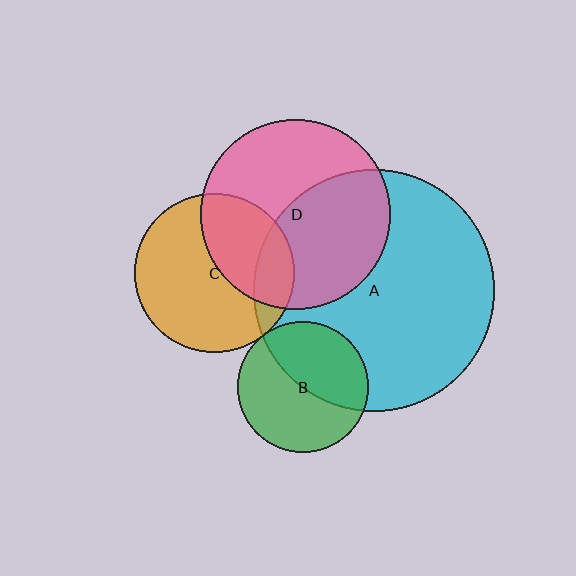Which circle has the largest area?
Circle A (cyan).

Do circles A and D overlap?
Yes.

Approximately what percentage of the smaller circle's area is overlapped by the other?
Approximately 50%.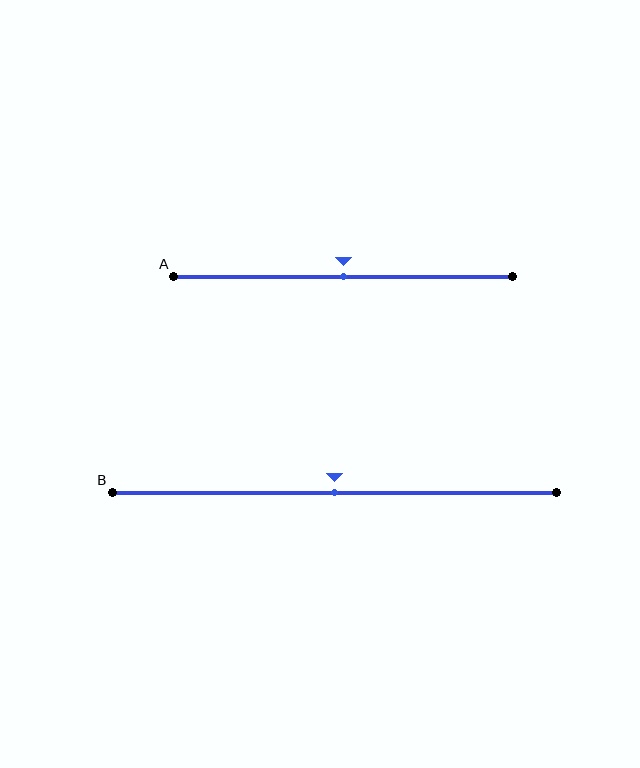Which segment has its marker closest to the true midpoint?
Segment A has its marker closest to the true midpoint.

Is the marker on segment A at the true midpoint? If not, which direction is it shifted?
Yes, the marker on segment A is at the true midpoint.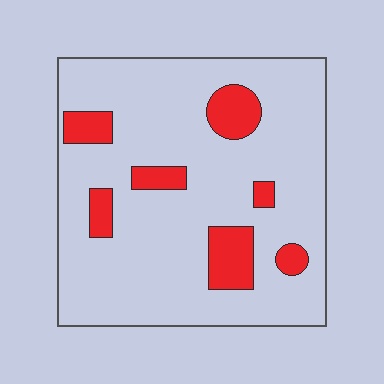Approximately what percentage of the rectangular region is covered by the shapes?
Approximately 15%.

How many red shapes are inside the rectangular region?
7.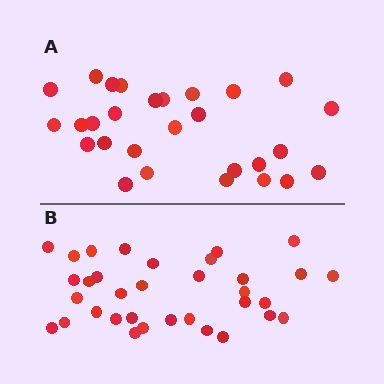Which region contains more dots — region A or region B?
Region B (the bottom region) has more dots.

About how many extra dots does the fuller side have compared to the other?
Region B has about 6 more dots than region A.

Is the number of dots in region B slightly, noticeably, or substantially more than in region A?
Region B has only slightly more — the two regions are fairly close. The ratio is roughly 1.2 to 1.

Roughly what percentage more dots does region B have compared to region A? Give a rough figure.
About 20% more.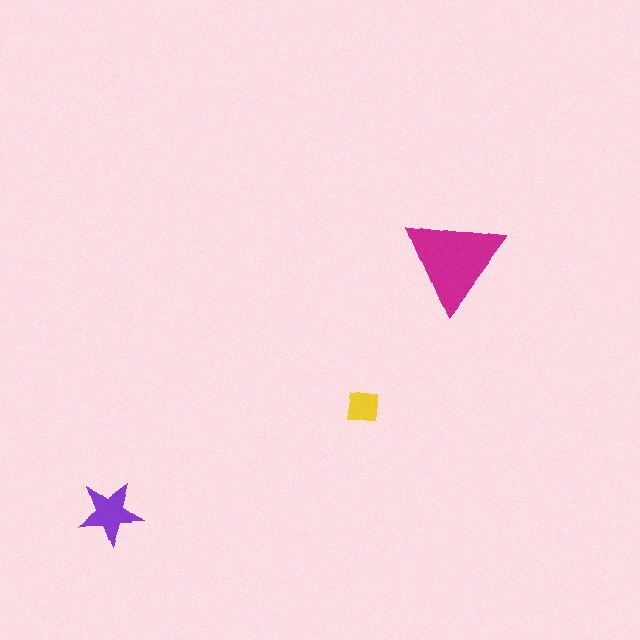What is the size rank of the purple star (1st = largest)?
2nd.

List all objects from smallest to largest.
The yellow square, the purple star, the magenta triangle.